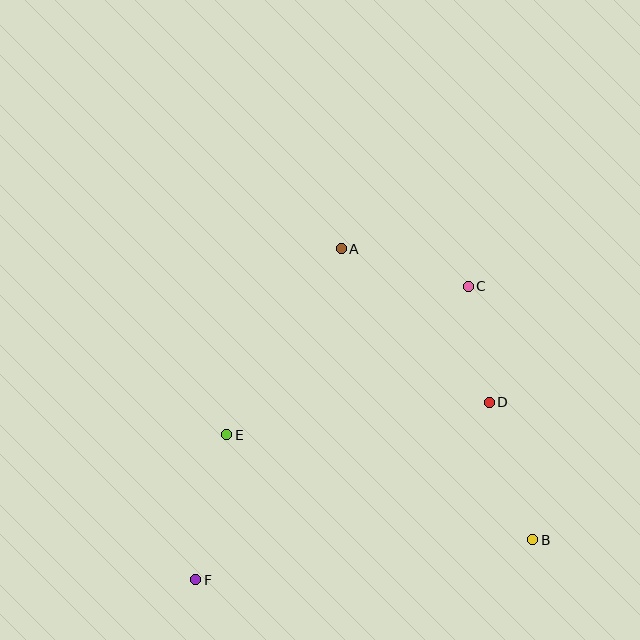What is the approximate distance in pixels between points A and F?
The distance between A and F is approximately 361 pixels.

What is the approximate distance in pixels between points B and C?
The distance between B and C is approximately 262 pixels.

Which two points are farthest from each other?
Points C and F are farthest from each other.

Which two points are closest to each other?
Points C and D are closest to each other.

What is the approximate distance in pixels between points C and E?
The distance between C and E is approximately 283 pixels.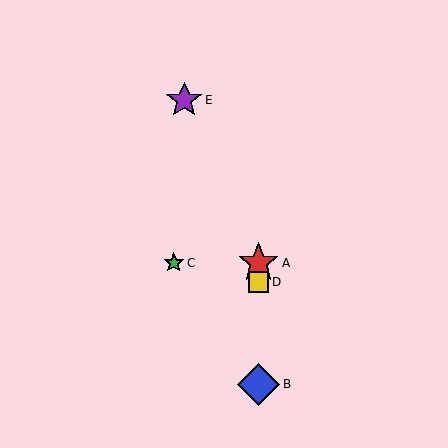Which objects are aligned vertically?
Objects A, B, D are aligned vertically.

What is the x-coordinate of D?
Object D is at x≈259.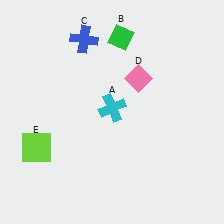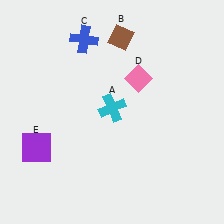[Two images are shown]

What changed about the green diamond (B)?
In Image 1, B is green. In Image 2, it changed to brown.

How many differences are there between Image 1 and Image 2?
There are 2 differences between the two images.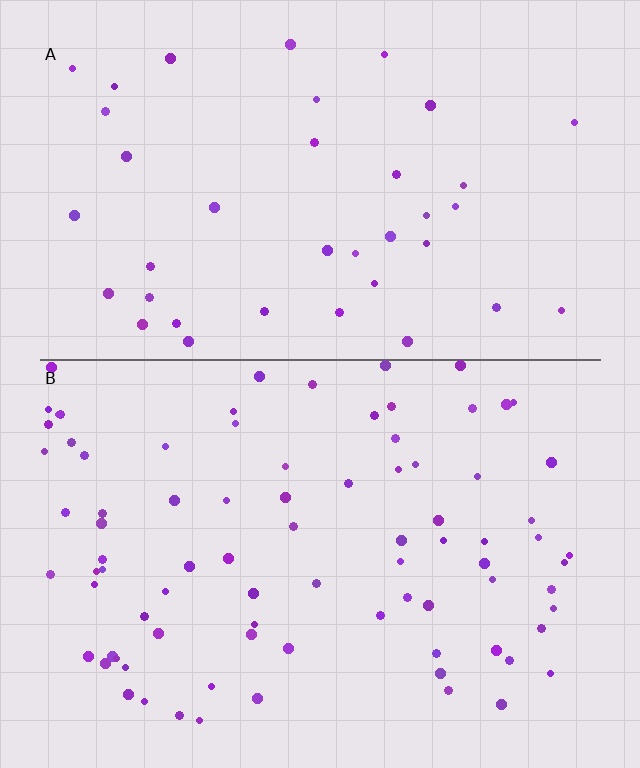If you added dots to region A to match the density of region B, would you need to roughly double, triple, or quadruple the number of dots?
Approximately double.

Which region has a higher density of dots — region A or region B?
B (the bottom).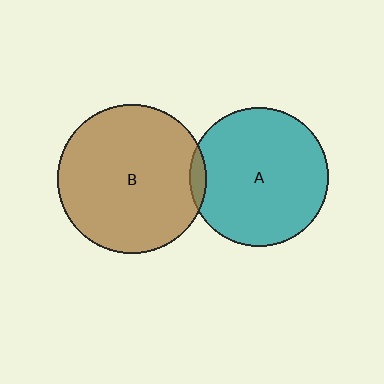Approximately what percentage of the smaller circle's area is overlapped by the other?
Approximately 5%.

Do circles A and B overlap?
Yes.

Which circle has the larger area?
Circle B (brown).